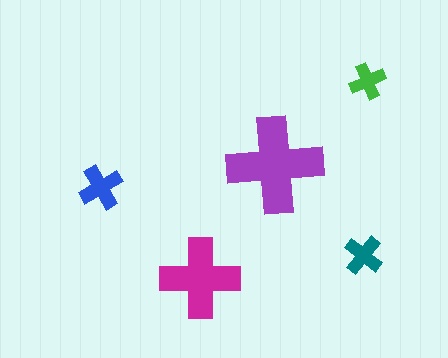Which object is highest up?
The green cross is topmost.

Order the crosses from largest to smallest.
the purple one, the magenta one, the blue one, the teal one, the green one.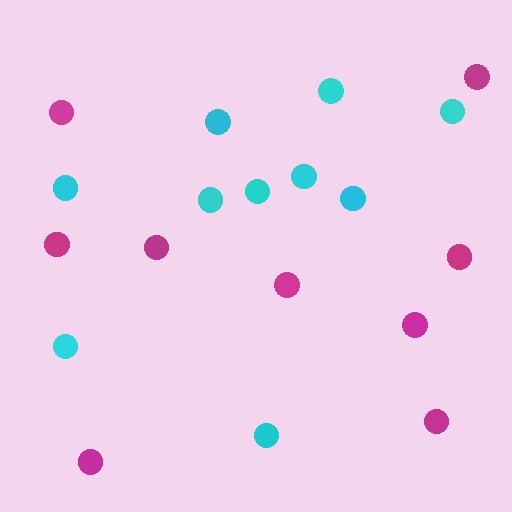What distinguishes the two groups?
There are 2 groups: one group of cyan circles (10) and one group of magenta circles (9).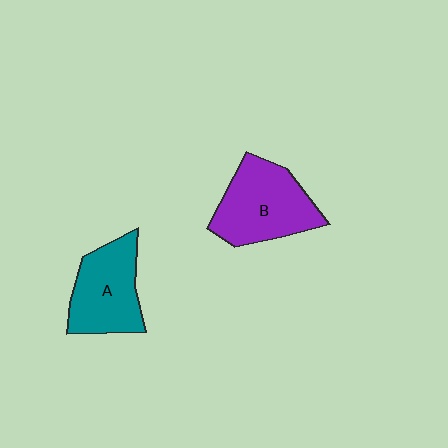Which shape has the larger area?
Shape B (purple).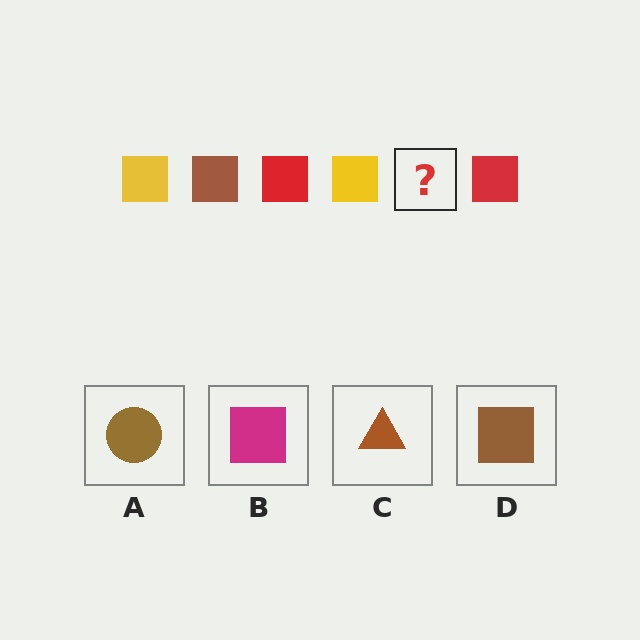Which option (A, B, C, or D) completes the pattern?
D.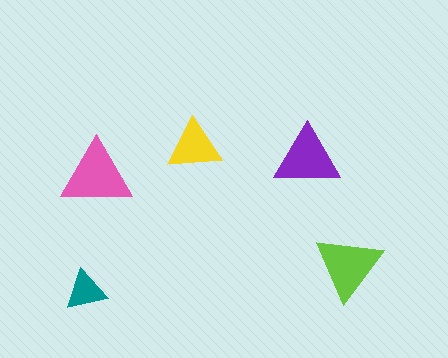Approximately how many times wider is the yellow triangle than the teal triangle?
About 1.5 times wider.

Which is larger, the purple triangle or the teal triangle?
The purple one.